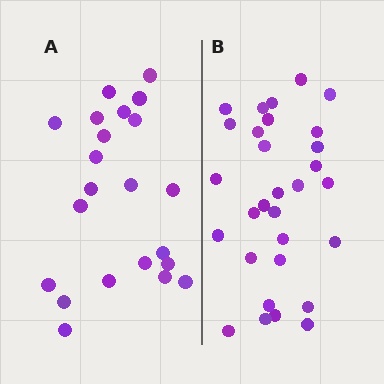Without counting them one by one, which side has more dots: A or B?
Region B (the right region) has more dots.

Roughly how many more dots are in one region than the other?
Region B has roughly 8 or so more dots than region A.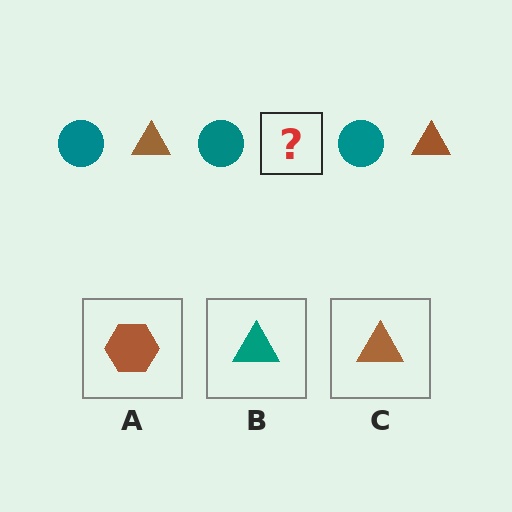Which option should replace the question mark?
Option C.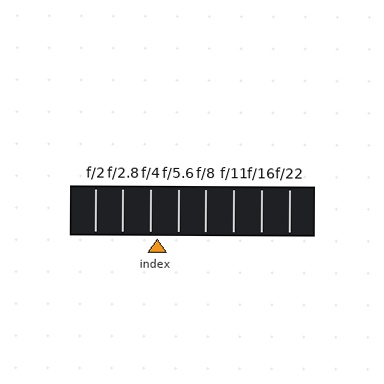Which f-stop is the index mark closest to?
The index mark is closest to f/4.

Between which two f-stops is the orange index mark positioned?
The index mark is between f/4 and f/5.6.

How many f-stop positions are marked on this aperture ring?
There are 8 f-stop positions marked.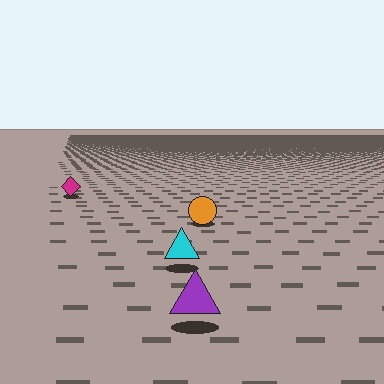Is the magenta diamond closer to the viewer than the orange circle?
No. The orange circle is closer — you can tell from the texture gradient: the ground texture is coarser near it.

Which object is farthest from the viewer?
The magenta diamond is farthest from the viewer. It appears smaller and the ground texture around it is denser.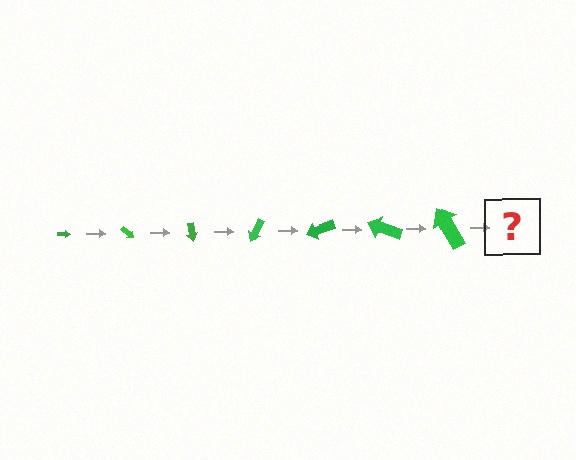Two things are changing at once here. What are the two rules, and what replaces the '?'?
The two rules are that the arrow grows larger each step and it rotates 40 degrees each step. The '?' should be an arrow, larger than the previous one and rotated 280 degrees from the start.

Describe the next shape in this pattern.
It should be an arrow, larger than the previous one and rotated 280 degrees from the start.